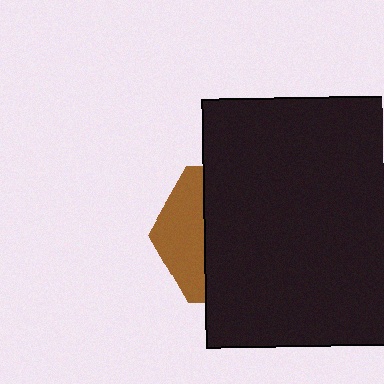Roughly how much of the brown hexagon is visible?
A small part of it is visible (roughly 31%).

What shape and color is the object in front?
The object in front is a black square.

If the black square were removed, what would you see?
You would see the complete brown hexagon.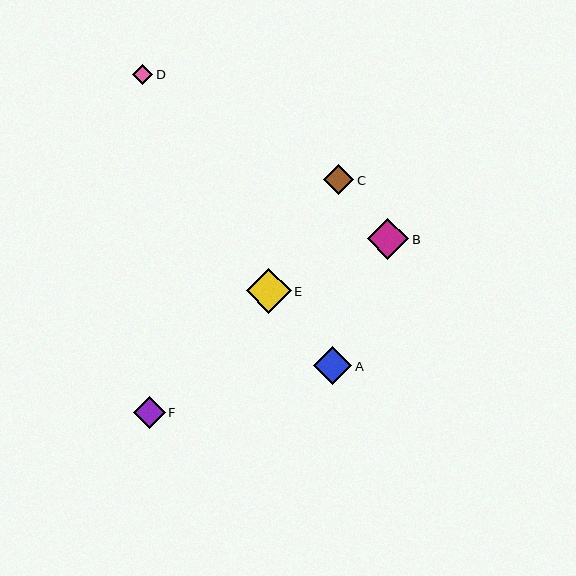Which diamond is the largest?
Diamond E is the largest with a size of approximately 45 pixels.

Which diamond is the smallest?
Diamond D is the smallest with a size of approximately 20 pixels.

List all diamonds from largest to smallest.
From largest to smallest: E, B, A, F, C, D.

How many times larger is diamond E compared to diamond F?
Diamond E is approximately 1.4 times the size of diamond F.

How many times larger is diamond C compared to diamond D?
Diamond C is approximately 1.5 times the size of diamond D.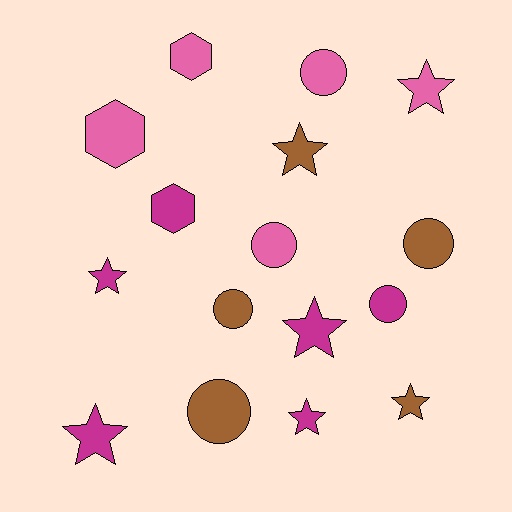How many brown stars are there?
There are 2 brown stars.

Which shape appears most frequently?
Star, with 7 objects.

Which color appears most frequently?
Magenta, with 6 objects.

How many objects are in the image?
There are 16 objects.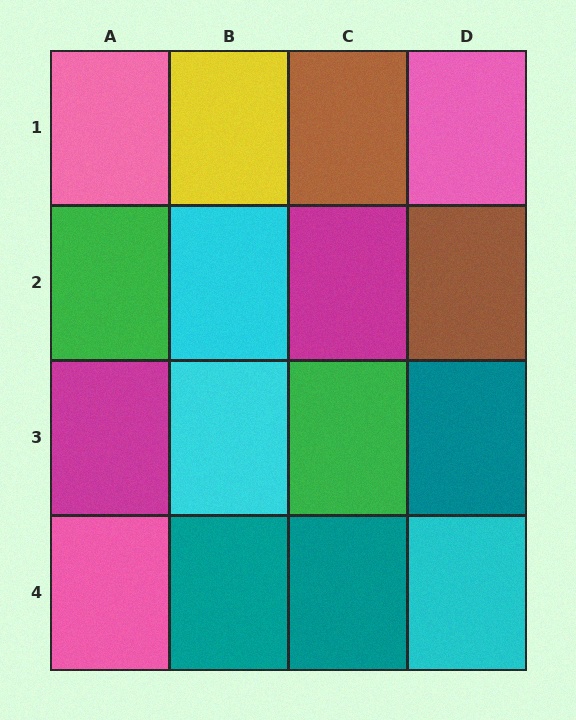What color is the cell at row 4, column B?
Teal.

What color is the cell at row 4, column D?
Cyan.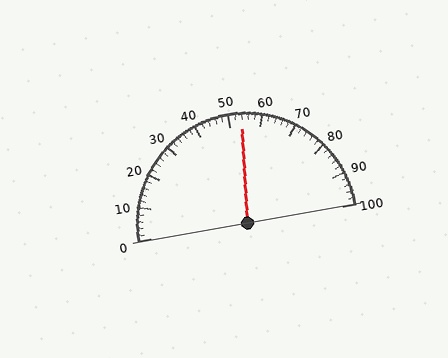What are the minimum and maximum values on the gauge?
The gauge ranges from 0 to 100.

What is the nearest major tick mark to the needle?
The nearest major tick mark is 50.